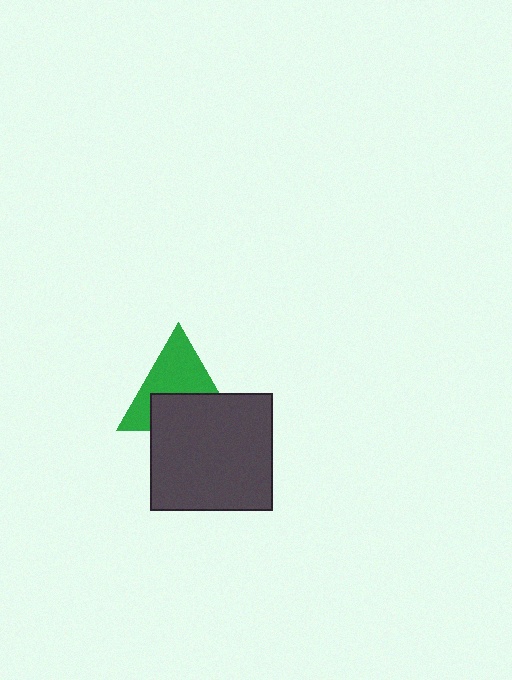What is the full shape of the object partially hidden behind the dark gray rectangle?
The partially hidden object is a green triangle.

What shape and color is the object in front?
The object in front is a dark gray rectangle.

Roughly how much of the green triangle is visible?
About half of it is visible (roughly 56%).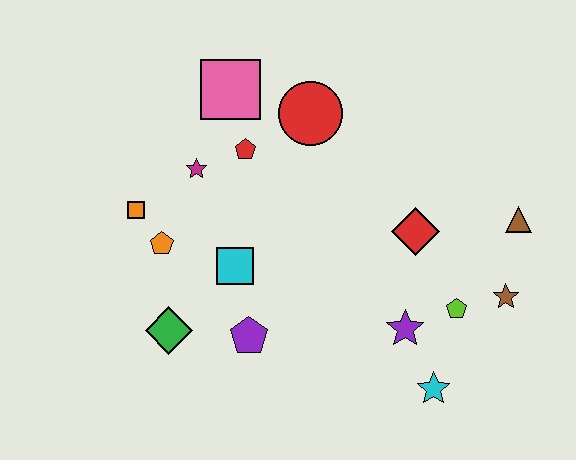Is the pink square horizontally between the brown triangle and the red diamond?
No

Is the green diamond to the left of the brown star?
Yes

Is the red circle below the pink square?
Yes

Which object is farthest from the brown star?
The orange square is farthest from the brown star.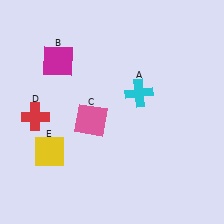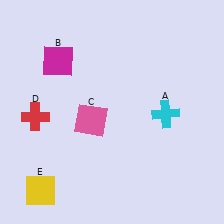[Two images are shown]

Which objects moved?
The objects that moved are: the cyan cross (A), the yellow square (E).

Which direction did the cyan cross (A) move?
The cyan cross (A) moved right.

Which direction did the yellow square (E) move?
The yellow square (E) moved down.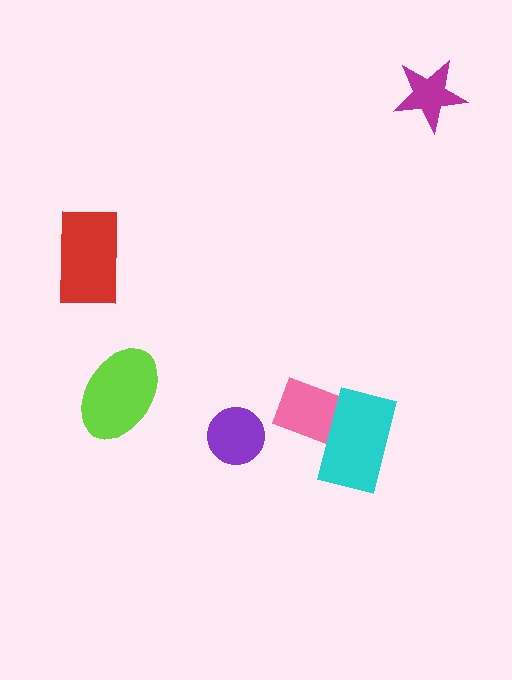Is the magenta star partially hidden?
No, no other shape covers it.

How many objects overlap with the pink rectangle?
1 object overlaps with the pink rectangle.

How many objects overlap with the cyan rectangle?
1 object overlaps with the cyan rectangle.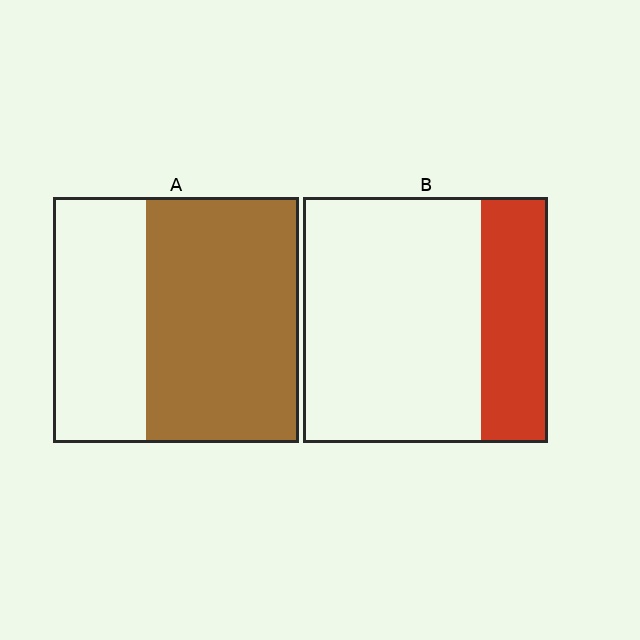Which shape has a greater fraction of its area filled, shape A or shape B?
Shape A.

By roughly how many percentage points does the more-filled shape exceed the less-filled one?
By roughly 35 percentage points (A over B).